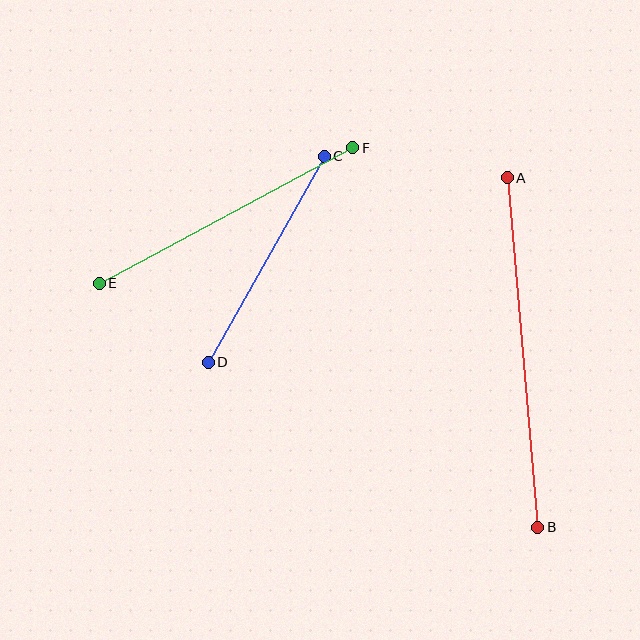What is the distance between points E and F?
The distance is approximately 287 pixels.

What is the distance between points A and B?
The distance is approximately 350 pixels.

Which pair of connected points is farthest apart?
Points A and B are farthest apart.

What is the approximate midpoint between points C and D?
The midpoint is at approximately (266, 259) pixels.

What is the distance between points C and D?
The distance is approximately 237 pixels.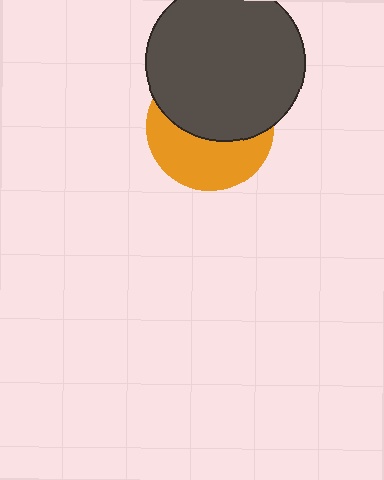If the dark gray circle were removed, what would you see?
You would see the complete orange circle.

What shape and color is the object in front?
The object in front is a dark gray circle.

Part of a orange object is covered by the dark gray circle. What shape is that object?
It is a circle.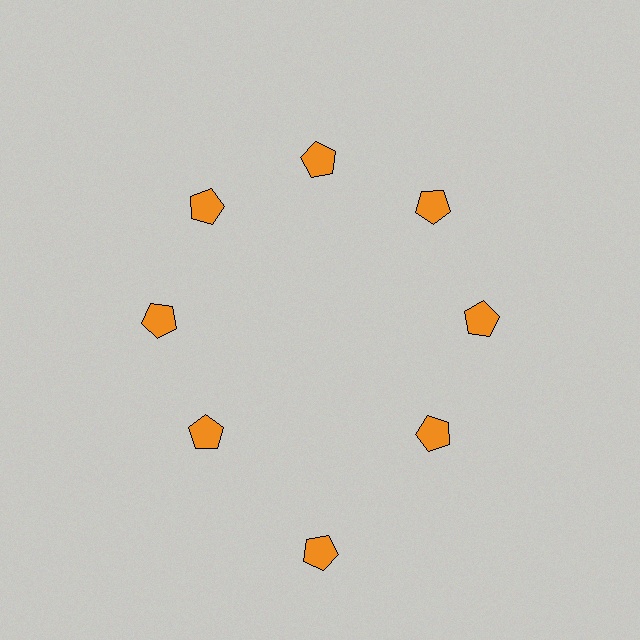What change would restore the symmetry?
The symmetry would be restored by moving it inward, back onto the ring so that all 8 pentagons sit at equal angles and equal distance from the center.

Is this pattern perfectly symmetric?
No. The 8 orange pentagons are arranged in a ring, but one element near the 6 o'clock position is pushed outward from the center, breaking the 8-fold rotational symmetry.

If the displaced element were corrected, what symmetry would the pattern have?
It would have 8-fold rotational symmetry — the pattern would map onto itself every 45 degrees.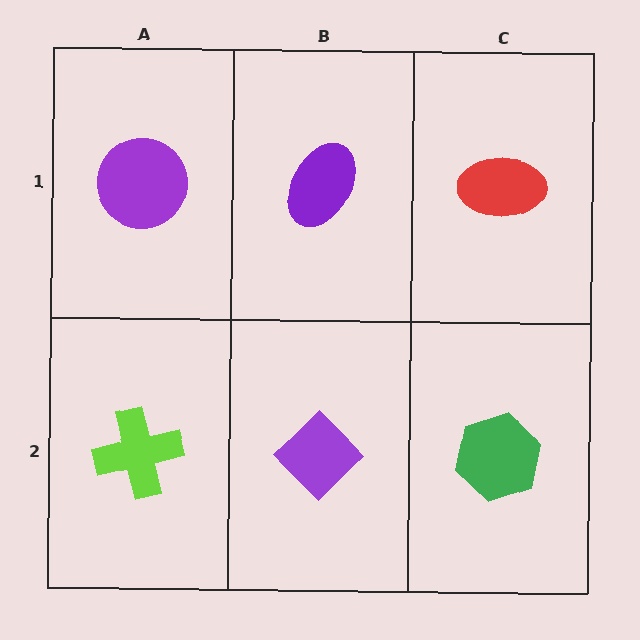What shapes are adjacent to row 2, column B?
A purple ellipse (row 1, column B), a lime cross (row 2, column A), a green hexagon (row 2, column C).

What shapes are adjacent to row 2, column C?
A red ellipse (row 1, column C), a purple diamond (row 2, column B).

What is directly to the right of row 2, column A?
A purple diamond.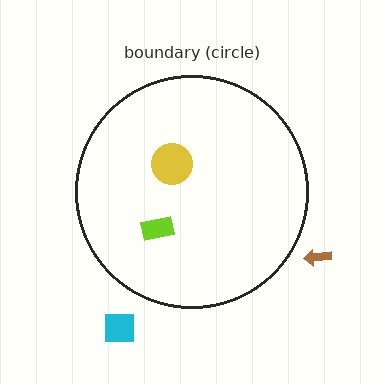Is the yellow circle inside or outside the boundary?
Inside.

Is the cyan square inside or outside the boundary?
Outside.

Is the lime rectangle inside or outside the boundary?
Inside.